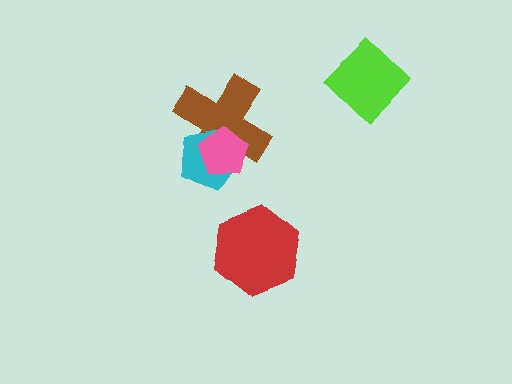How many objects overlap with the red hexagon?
0 objects overlap with the red hexagon.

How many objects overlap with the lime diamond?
0 objects overlap with the lime diamond.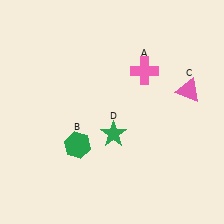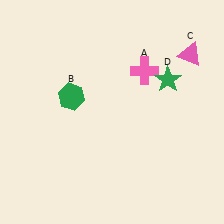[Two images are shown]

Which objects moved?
The objects that moved are: the green hexagon (B), the pink triangle (C), the green star (D).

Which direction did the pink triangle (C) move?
The pink triangle (C) moved up.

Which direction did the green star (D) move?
The green star (D) moved up.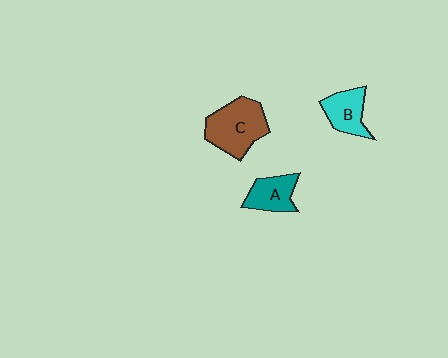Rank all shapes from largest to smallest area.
From largest to smallest: C (brown), B (cyan), A (teal).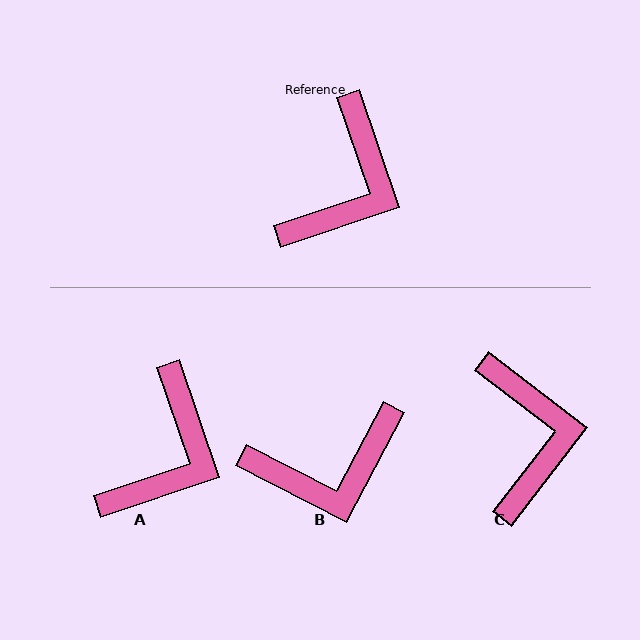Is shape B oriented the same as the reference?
No, it is off by about 46 degrees.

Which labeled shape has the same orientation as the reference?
A.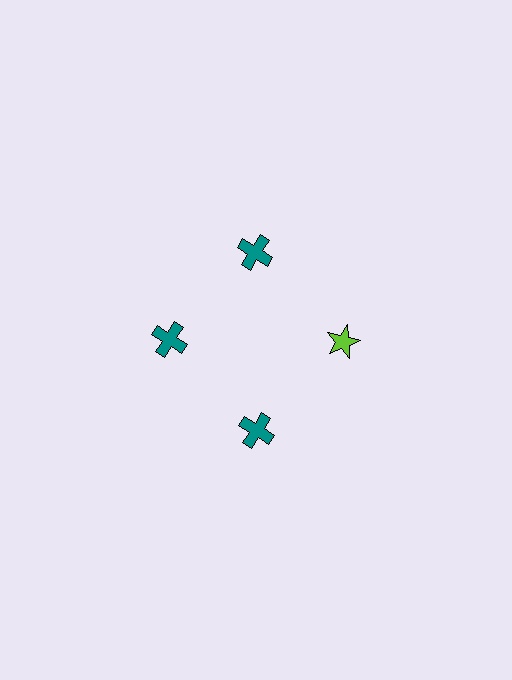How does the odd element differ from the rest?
It differs in both color (lime instead of teal) and shape (star instead of cross).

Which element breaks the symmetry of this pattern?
The lime star at roughly the 3 o'clock position breaks the symmetry. All other shapes are teal crosses.